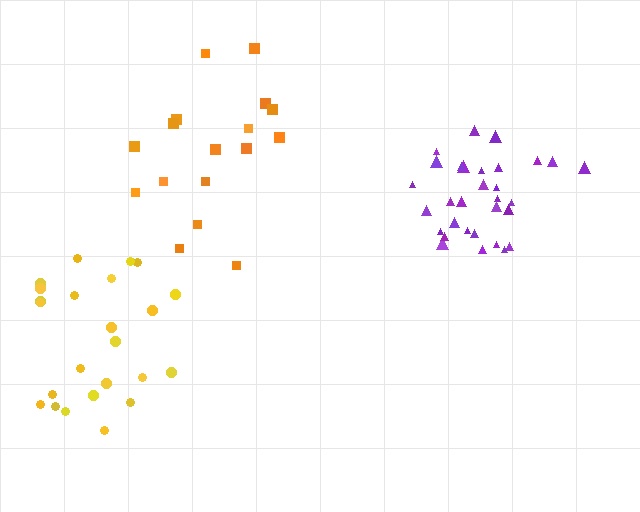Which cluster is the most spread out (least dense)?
Orange.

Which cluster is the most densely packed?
Purple.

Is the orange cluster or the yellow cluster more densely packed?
Yellow.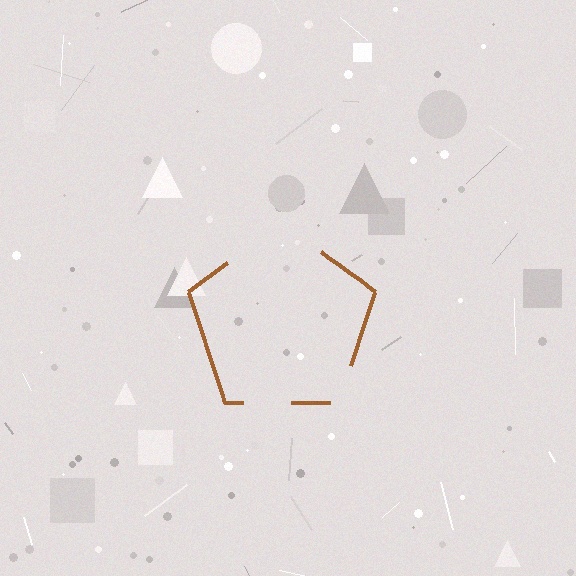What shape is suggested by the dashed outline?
The dashed outline suggests a pentagon.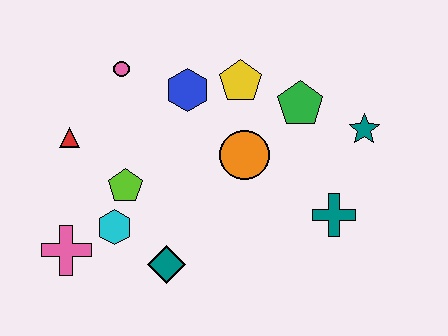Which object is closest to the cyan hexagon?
The lime pentagon is closest to the cyan hexagon.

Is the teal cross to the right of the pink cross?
Yes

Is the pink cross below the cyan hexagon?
Yes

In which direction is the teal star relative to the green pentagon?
The teal star is to the right of the green pentagon.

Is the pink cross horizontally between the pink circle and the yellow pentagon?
No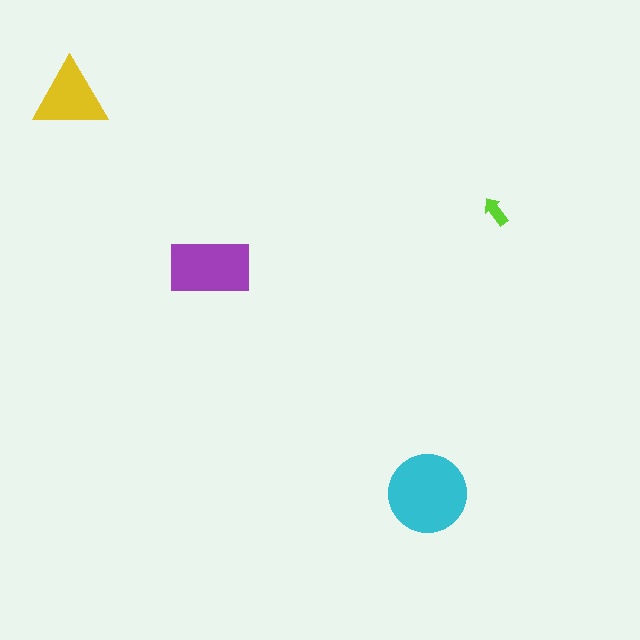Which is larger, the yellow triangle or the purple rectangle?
The purple rectangle.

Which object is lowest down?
The cyan circle is bottommost.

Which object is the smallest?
The lime arrow.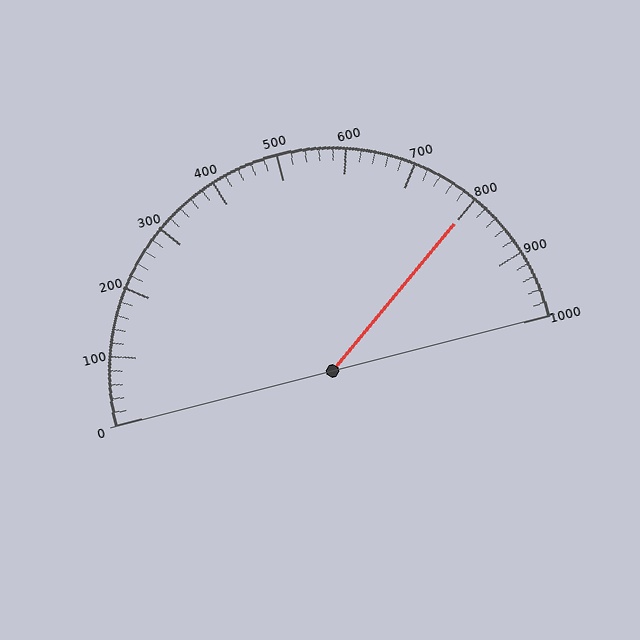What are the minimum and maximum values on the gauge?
The gauge ranges from 0 to 1000.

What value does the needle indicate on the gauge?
The needle indicates approximately 800.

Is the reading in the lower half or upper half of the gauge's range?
The reading is in the upper half of the range (0 to 1000).